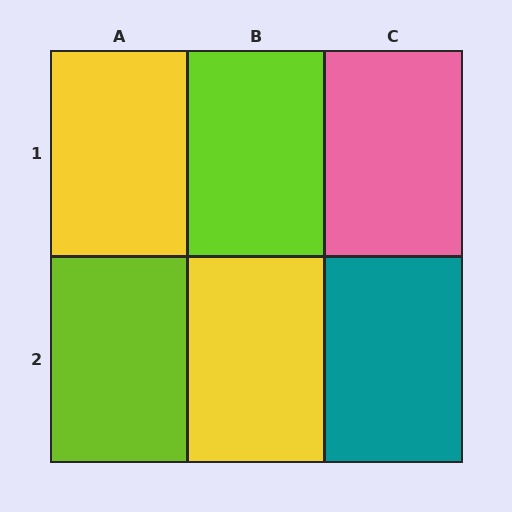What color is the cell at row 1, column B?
Lime.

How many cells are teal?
1 cell is teal.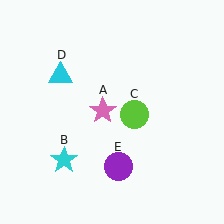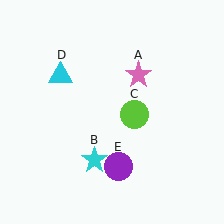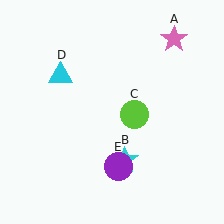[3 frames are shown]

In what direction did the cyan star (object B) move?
The cyan star (object B) moved right.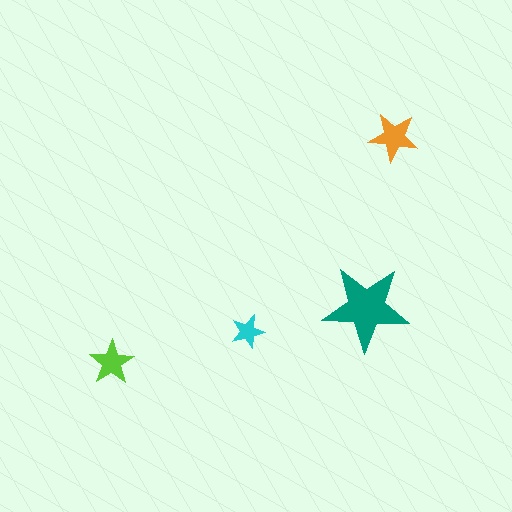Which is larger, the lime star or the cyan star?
The lime one.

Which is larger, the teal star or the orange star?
The teal one.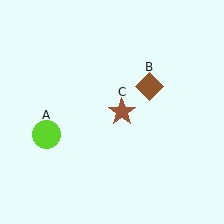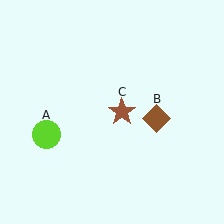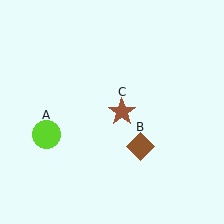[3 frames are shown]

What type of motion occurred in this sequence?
The brown diamond (object B) rotated clockwise around the center of the scene.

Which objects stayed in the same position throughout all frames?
Lime circle (object A) and brown star (object C) remained stationary.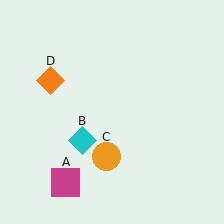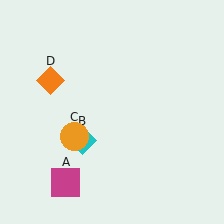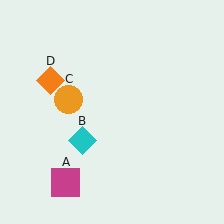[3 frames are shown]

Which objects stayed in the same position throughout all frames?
Magenta square (object A) and cyan diamond (object B) and orange diamond (object D) remained stationary.